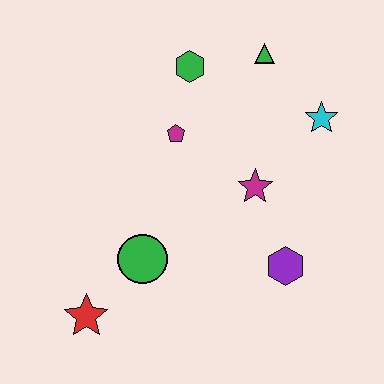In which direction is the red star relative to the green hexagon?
The red star is below the green hexagon.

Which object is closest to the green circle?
The red star is closest to the green circle.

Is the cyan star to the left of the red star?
No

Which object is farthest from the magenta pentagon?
The red star is farthest from the magenta pentagon.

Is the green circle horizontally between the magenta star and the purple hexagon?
No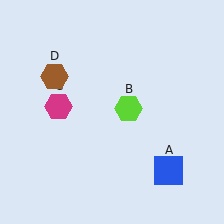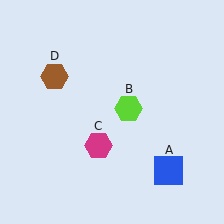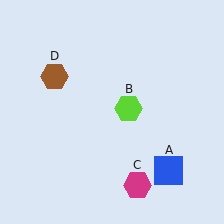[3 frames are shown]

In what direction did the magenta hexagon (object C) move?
The magenta hexagon (object C) moved down and to the right.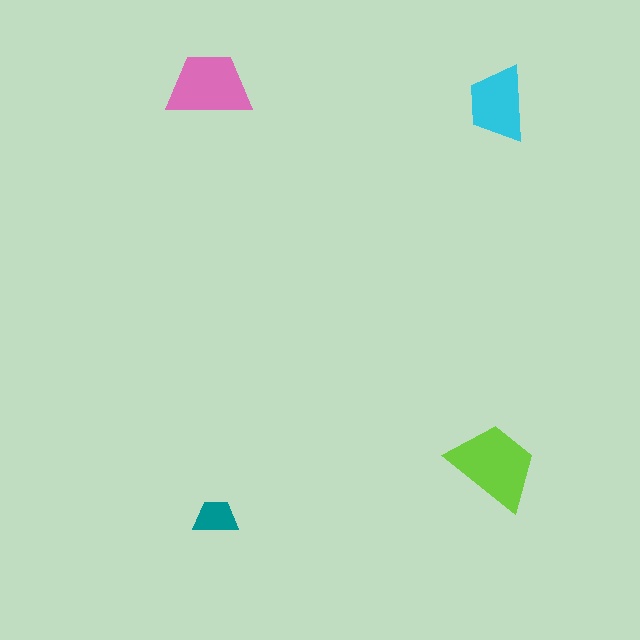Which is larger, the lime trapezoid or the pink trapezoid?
The lime one.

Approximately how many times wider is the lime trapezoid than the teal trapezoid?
About 2 times wider.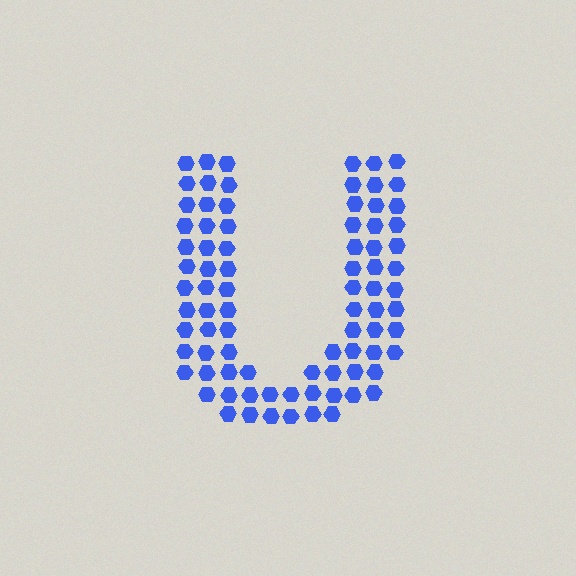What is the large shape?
The large shape is the letter U.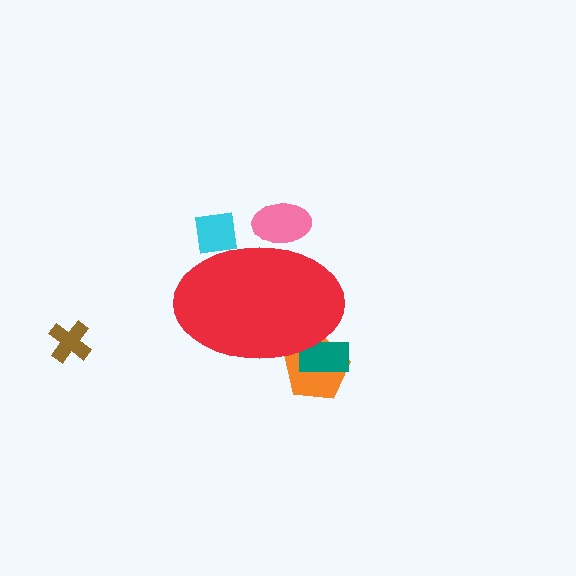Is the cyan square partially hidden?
Yes, the cyan square is partially hidden behind the red ellipse.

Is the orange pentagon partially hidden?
Yes, the orange pentagon is partially hidden behind the red ellipse.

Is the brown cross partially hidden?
No, the brown cross is fully visible.